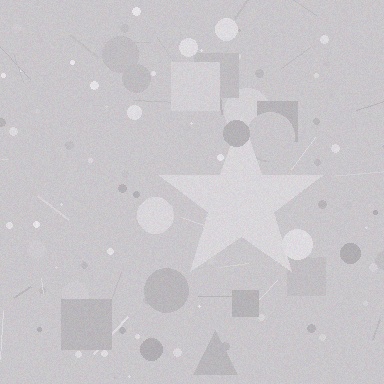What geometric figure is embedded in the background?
A star is embedded in the background.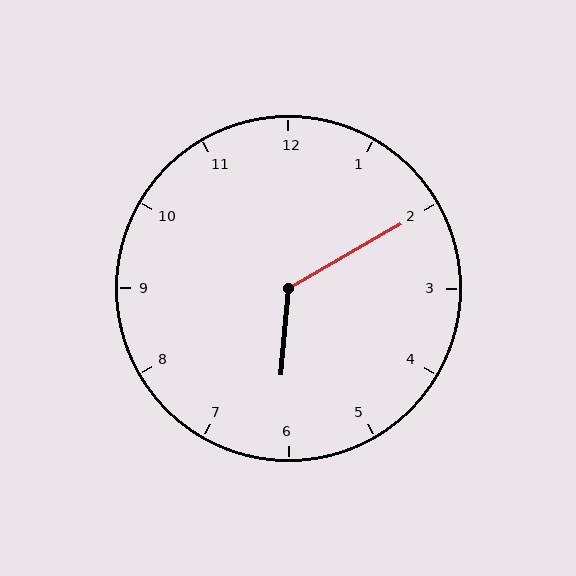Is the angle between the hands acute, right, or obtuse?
It is obtuse.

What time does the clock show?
6:10.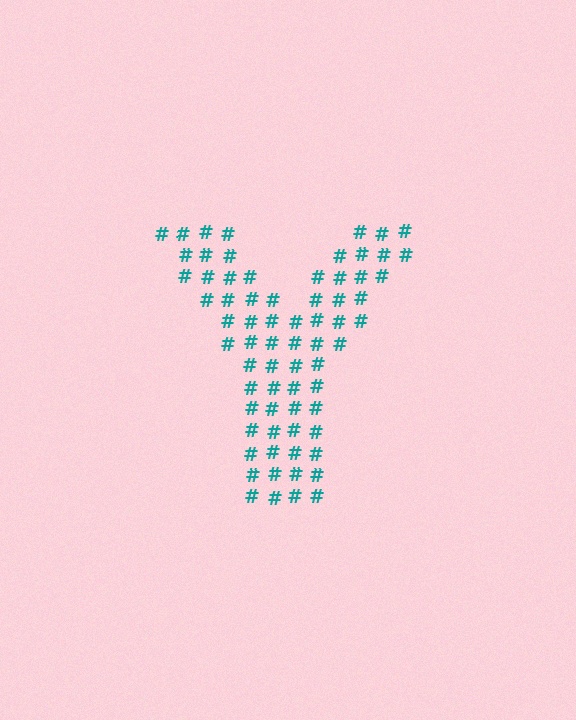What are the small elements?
The small elements are hash symbols.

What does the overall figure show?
The overall figure shows the letter Y.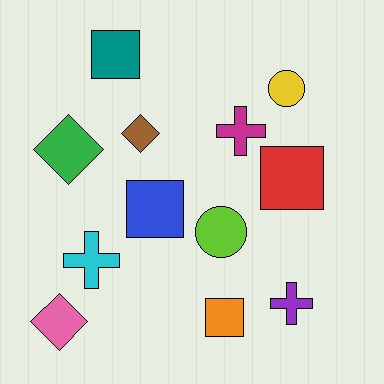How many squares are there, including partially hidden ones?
There are 4 squares.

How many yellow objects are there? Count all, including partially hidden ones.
There is 1 yellow object.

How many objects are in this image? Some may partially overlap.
There are 12 objects.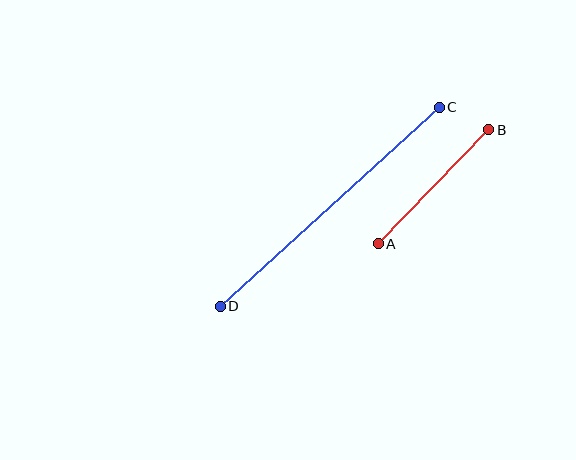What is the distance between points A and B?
The distance is approximately 159 pixels.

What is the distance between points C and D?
The distance is approximately 296 pixels.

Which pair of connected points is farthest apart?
Points C and D are farthest apart.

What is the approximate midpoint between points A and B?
The midpoint is at approximately (434, 187) pixels.